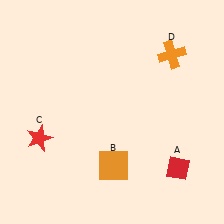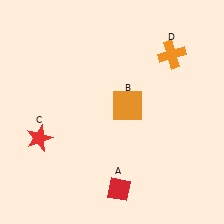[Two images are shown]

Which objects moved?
The objects that moved are: the red diamond (A), the orange square (B).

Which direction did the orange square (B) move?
The orange square (B) moved up.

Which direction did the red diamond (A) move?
The red diamond (A) moved left.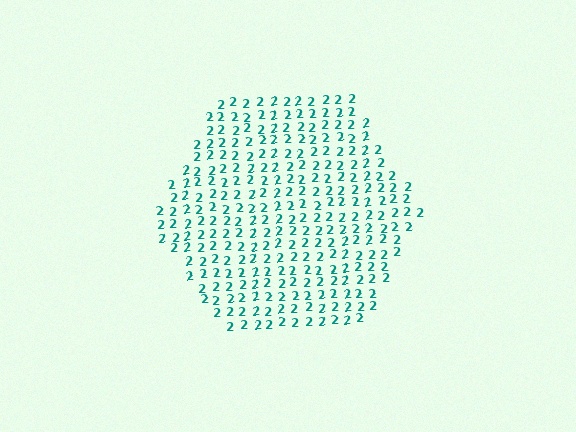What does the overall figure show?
The overall figure shows a hexagon.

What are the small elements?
The small elements are digit 2's.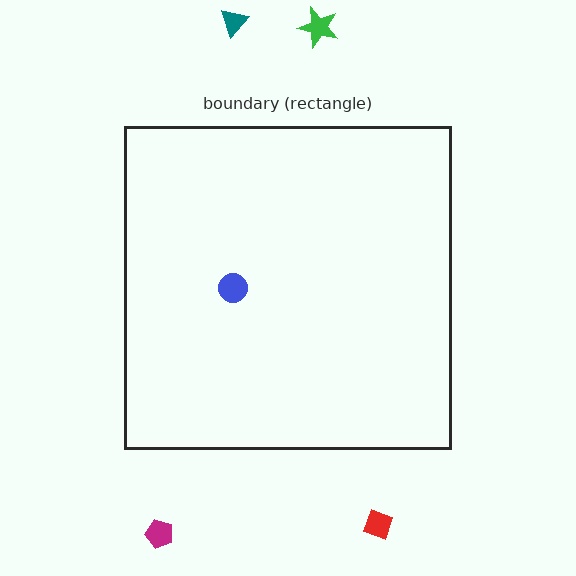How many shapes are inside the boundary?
1 inside, 4 outside.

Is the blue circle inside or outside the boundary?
Inside.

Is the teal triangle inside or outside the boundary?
Outside.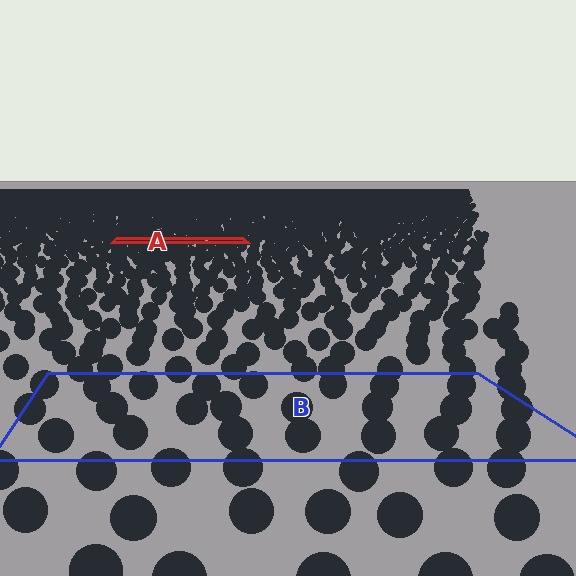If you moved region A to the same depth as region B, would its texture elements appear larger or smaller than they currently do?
They would appear larger. At a closer depth, the same texture elements are projected at a bigger on-screen size.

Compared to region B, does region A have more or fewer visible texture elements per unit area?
Region A has more texture elements per unit area — they are packed more densely because it is farther away.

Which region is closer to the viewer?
Region B is closer. The texture elements there are larger and more spread out.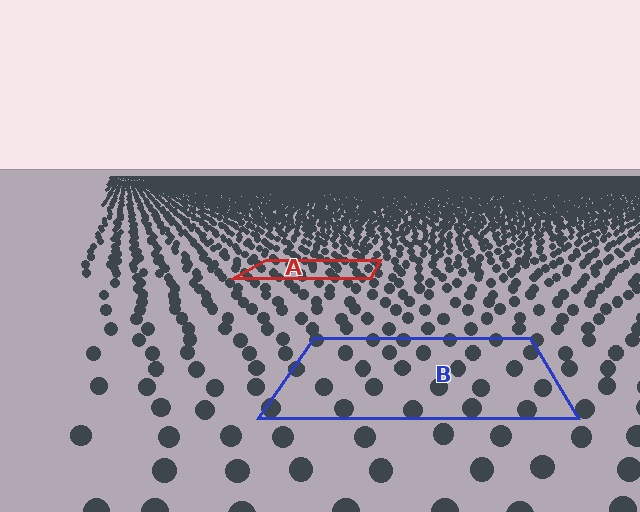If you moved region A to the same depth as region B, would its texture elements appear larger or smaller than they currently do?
They would appear larger. At a closer depth, the same texture elements are projected at a bigger on-screen size.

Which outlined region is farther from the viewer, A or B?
Region A is farther from the viewer — the texture elements inside it appear smaller and more densely packed.